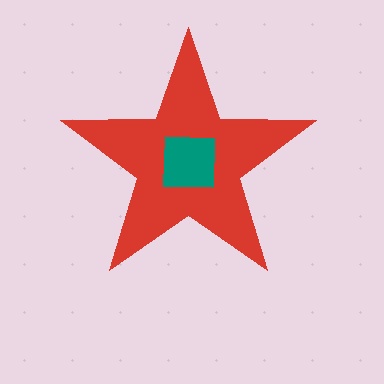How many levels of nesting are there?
2.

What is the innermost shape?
The teal square.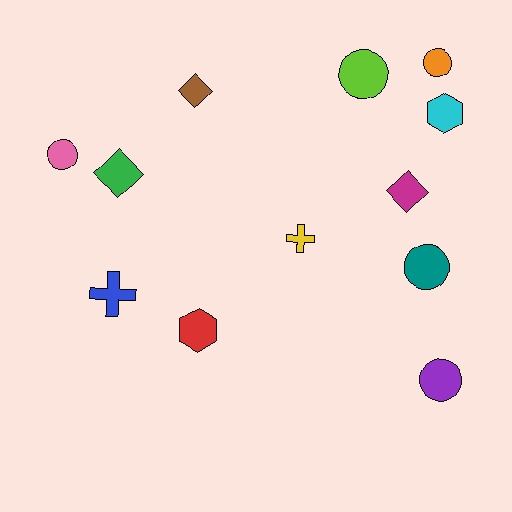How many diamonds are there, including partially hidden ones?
There are 3 diamonds.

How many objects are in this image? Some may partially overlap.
There are 12 objects.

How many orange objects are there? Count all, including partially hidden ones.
There is 1 orange object.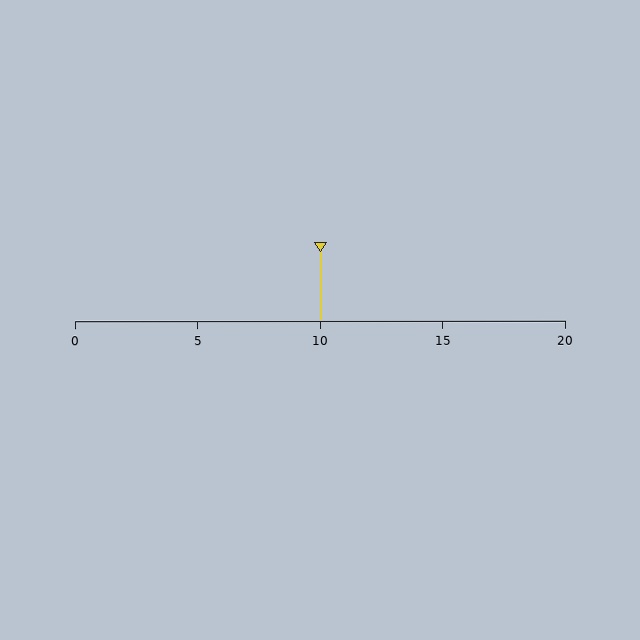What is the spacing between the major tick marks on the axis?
The major ticks are spaced 5 apart.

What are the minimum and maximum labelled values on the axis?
The axis runs from 0 to 20.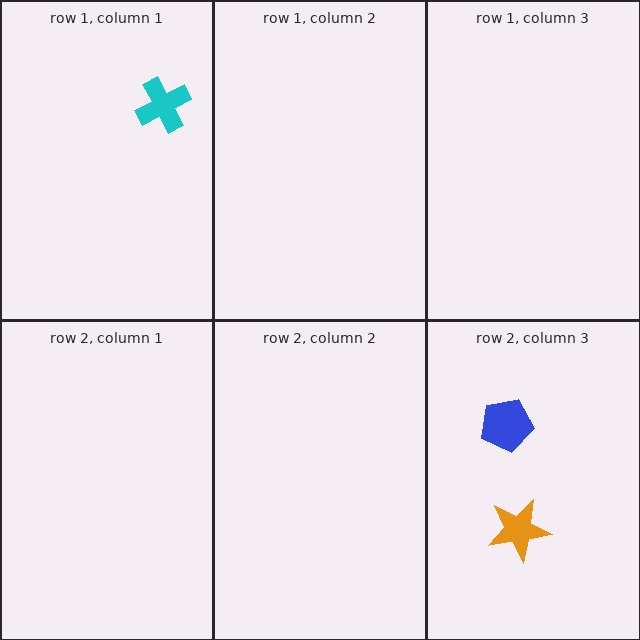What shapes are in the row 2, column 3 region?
The blue pentagon, the orange star.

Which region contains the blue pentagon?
The row 2, column 3 region.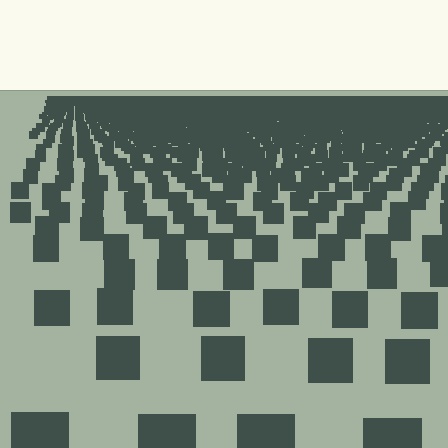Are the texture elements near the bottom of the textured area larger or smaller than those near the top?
Larger. Near the bottom, elements are closer to the viewer and appear at a bigger on-screen size.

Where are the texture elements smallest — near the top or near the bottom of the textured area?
Near the top.